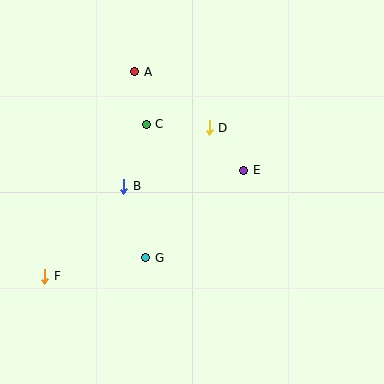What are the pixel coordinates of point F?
Point F is at (45, 276).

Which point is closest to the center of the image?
Point E at (244, 170) is closest to the center.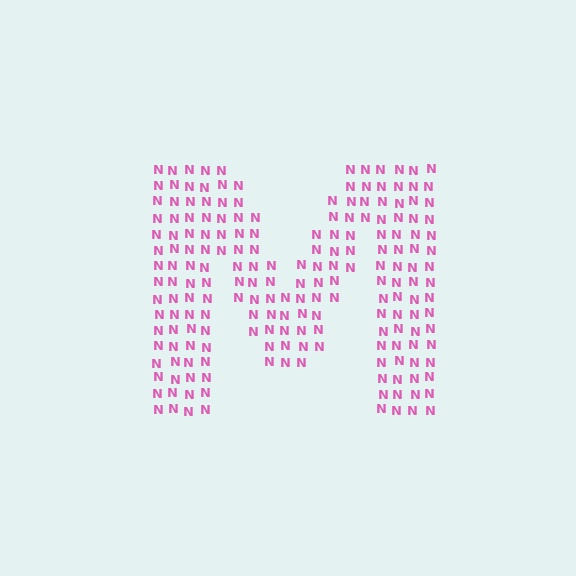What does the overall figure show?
The overall figure shows the letter M.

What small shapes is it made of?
It is made of small letter N's.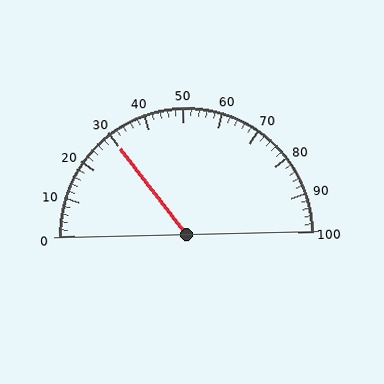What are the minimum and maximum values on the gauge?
The gauge ranges from 0 to 100.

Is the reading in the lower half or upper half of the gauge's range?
The reading is in the lower half of the range (0 to 100).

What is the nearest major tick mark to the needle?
The nearest major tick mark is 30.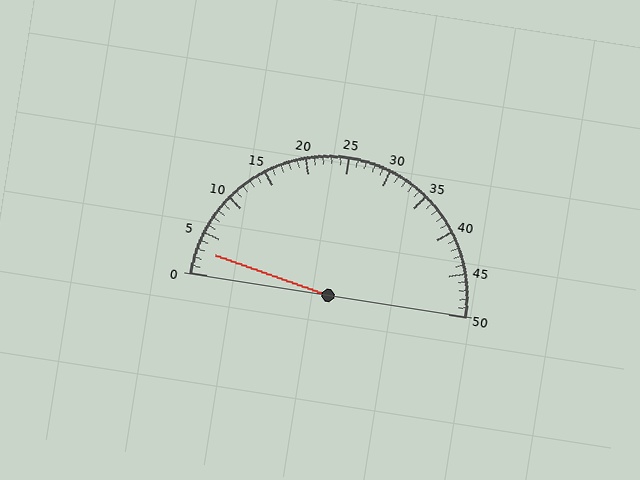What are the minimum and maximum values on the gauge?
The gauge ranges from 0 to 50.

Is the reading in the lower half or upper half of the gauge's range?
The reading is in the lower half of the range (0 to 50).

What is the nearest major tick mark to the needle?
The nearest major tick mark is 5.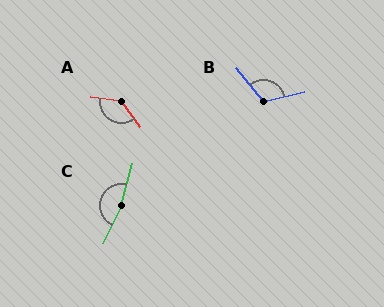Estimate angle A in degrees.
Approximately 135 degrees.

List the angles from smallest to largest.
B (114°), A (135°), C (169°).